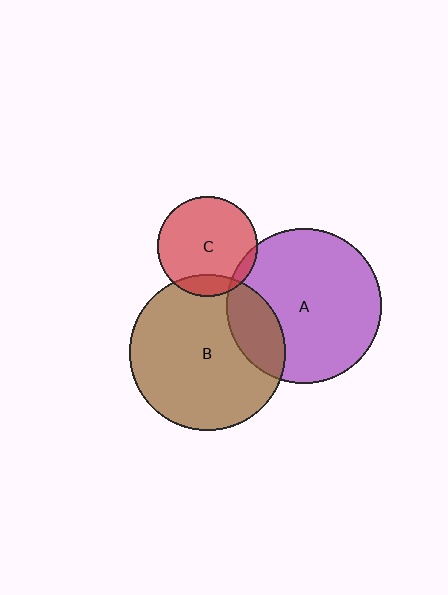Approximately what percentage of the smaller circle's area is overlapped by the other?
Approximately 20%.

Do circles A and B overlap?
Yes.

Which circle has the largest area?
Circle B (brown).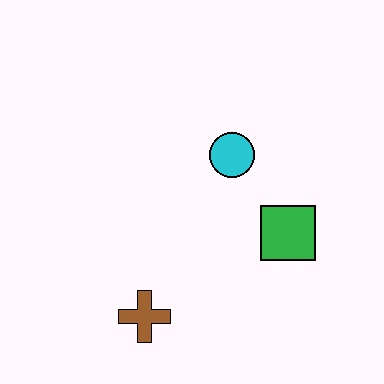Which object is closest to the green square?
The cyan circle is closest to the green square.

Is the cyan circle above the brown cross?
Yes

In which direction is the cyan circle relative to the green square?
The cyan circle is above the green square.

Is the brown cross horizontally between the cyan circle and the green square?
No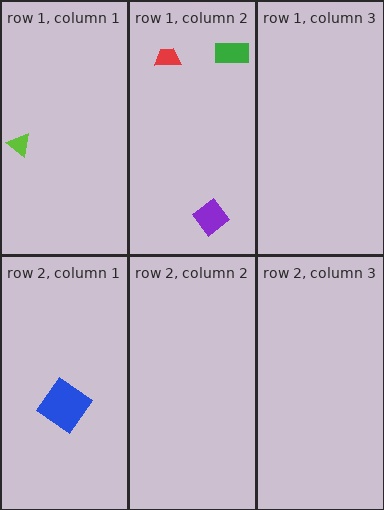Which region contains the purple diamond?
The row 1, column 2 region.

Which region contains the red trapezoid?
The row 1, column 2 region.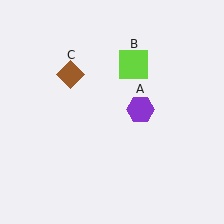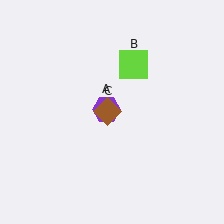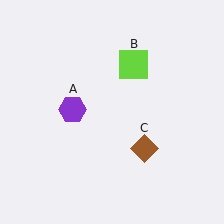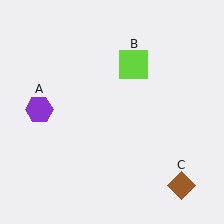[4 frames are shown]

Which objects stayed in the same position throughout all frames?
Lime square (object B) remained stationary.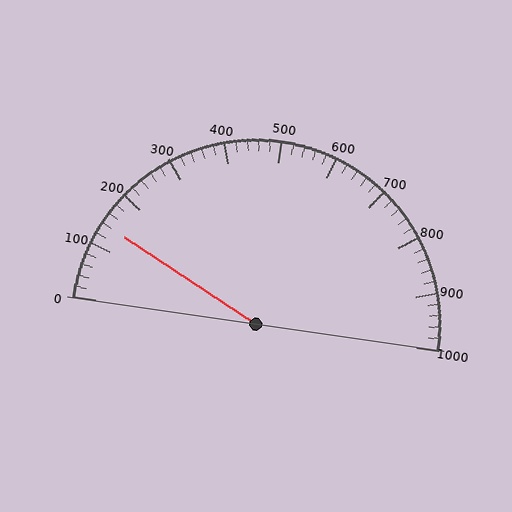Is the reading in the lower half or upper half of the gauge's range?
The reading is in the lower half of the range (0 to 1000).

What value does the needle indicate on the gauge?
The needle indicates approximately 140.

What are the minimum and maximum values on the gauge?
The gauge ranges from 0 to 1000.